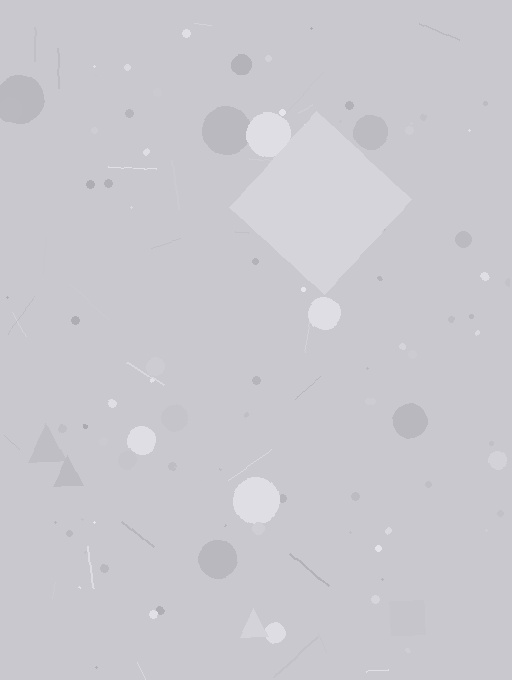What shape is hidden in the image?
A diamond is hidden in the image.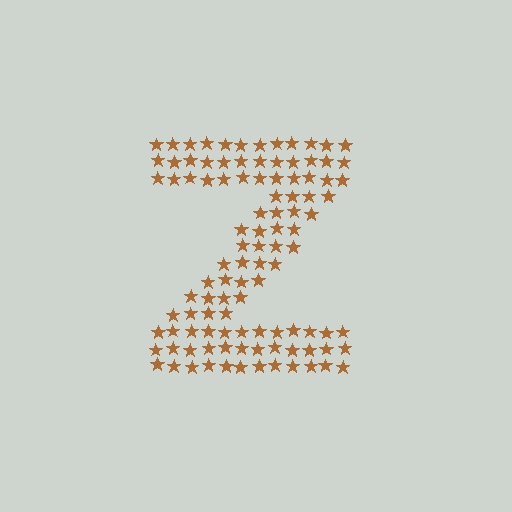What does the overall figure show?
The overall figure shows the letter Z.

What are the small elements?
The small elements are stars.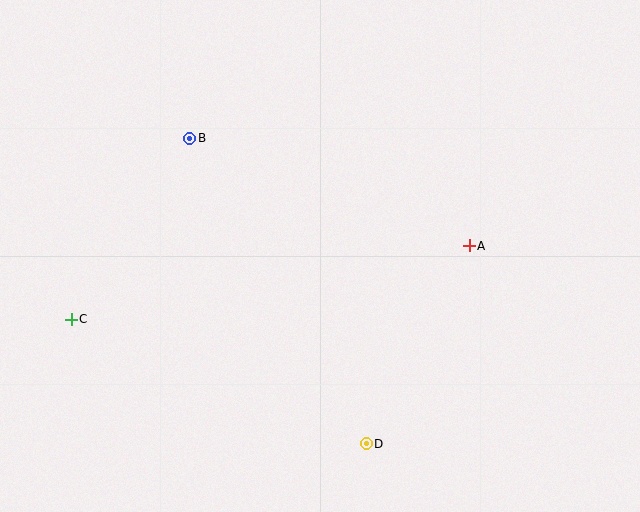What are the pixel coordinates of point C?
Point C is at (71, 319).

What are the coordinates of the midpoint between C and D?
The midpoint between C and D is at (219, 382).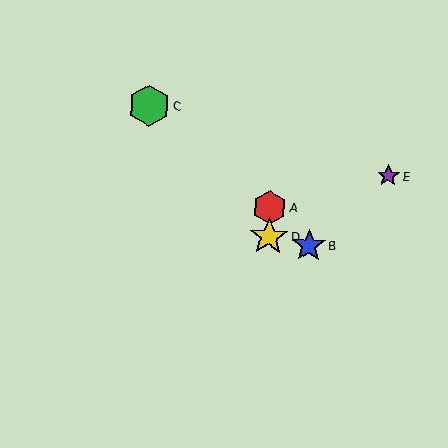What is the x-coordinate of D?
Object D is at x≈269.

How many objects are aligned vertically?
2 objects (A, D) are aligned vertically.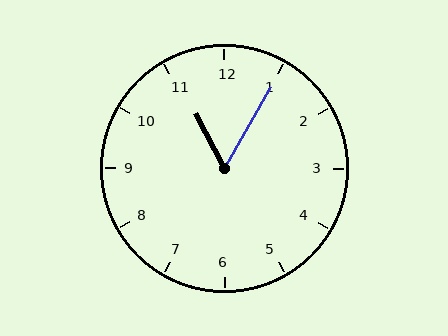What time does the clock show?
11:05.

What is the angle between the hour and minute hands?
Approximately 58 degrees.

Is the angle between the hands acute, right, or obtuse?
It is acute.